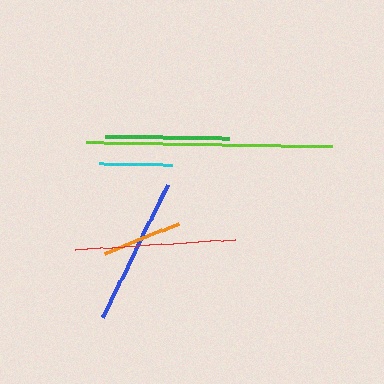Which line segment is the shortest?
The cyan line is the shortest at approximately 73 pixels.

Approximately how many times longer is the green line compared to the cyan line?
The green line is approximately 1.7 times the length of the cyan line.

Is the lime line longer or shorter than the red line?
The lime line is longer than the red line.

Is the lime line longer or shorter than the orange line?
The lime line is longer than the orange line.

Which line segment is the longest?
The lime line is the longest at approximately 246 pixels.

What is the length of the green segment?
The green segment is approximately 125 pixels long.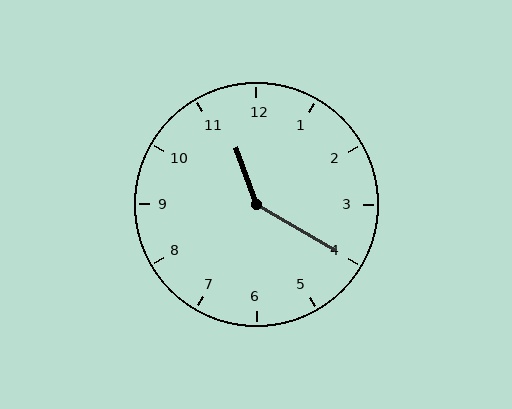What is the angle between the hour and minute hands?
Approximately 140 degrees.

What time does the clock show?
11:20.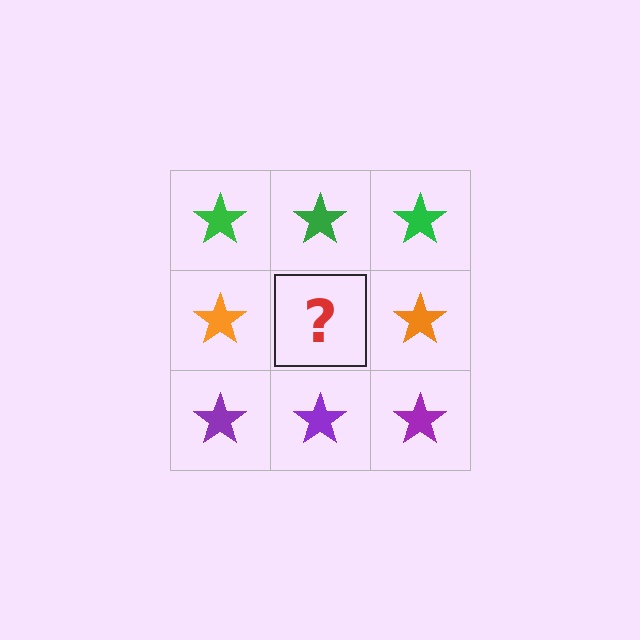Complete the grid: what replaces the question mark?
The question mark should be replaced with an orange star.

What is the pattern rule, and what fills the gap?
The rule is that each row has a consistent color. The gap should be filled with an orange star.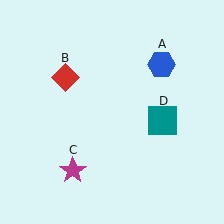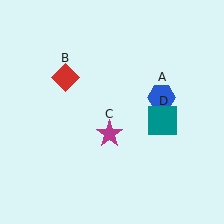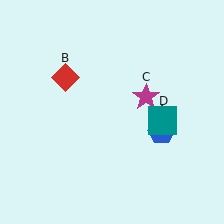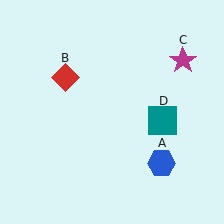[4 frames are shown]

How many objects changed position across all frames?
2 objects changed position: blue hexagon (object A), magenta star (object C).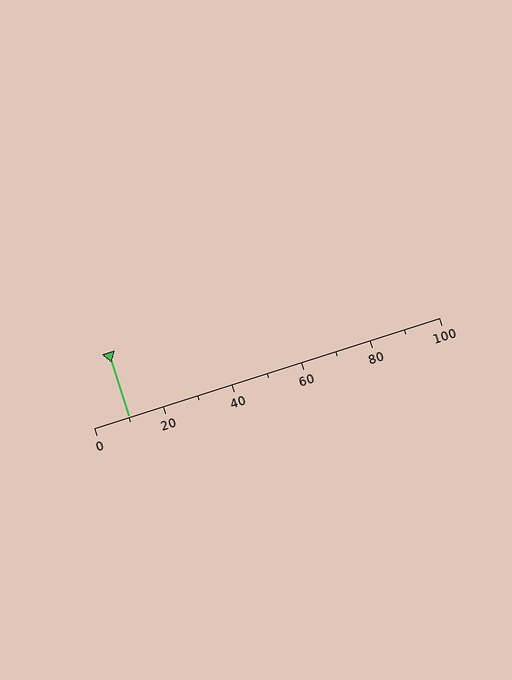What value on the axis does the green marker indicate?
The marker indicates approximately 10.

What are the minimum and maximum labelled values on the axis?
The axis runs from 0 to 100.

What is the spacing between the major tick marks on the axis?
The major ticks are spaced 20 apart.